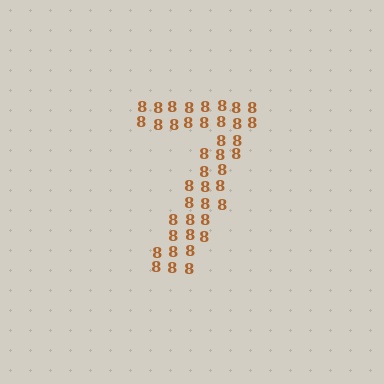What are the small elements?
The small elements are digit 8's.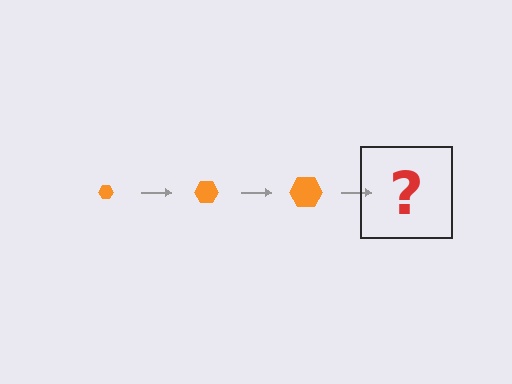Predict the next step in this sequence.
The next step is an orange hexagon, larger than the previous one.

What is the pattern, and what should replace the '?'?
The pattern is that the hexagon gets progressively larger each step. The '?' should be an orange hexagon, larger than the previous one.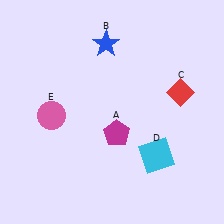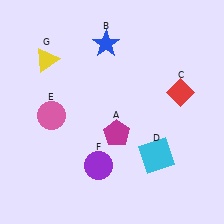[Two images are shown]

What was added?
A purple circle (F), a yellow triangle (G) were added in Image 2.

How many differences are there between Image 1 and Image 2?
There are 2 differences between the two images.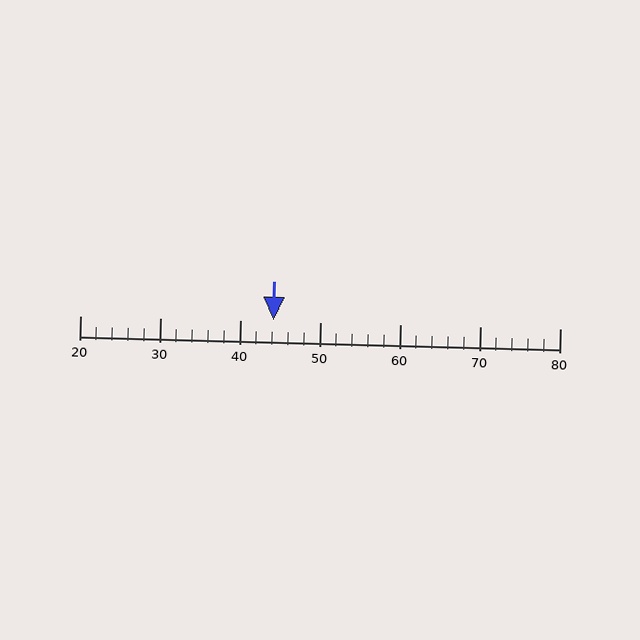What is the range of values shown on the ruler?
The ruler shows values from 20 to 80.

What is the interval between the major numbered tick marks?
The major tick marks are spaced 10 units apart.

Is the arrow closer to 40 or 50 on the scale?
The arrow is closer to 40.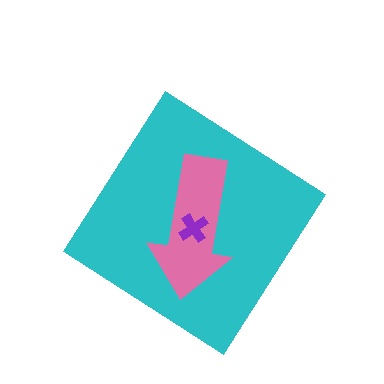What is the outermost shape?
The cyan diamond.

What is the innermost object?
The purple cross.